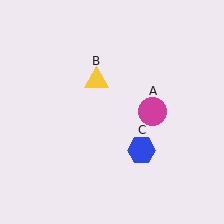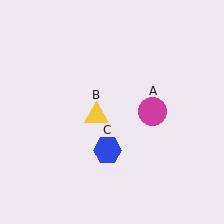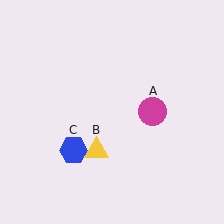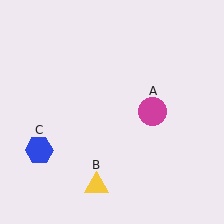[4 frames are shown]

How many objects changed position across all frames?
2 objects changed position: yellow triangle (object B), blue hexagon (object C).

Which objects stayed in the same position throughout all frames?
Magenta circle (object A) remained stationary.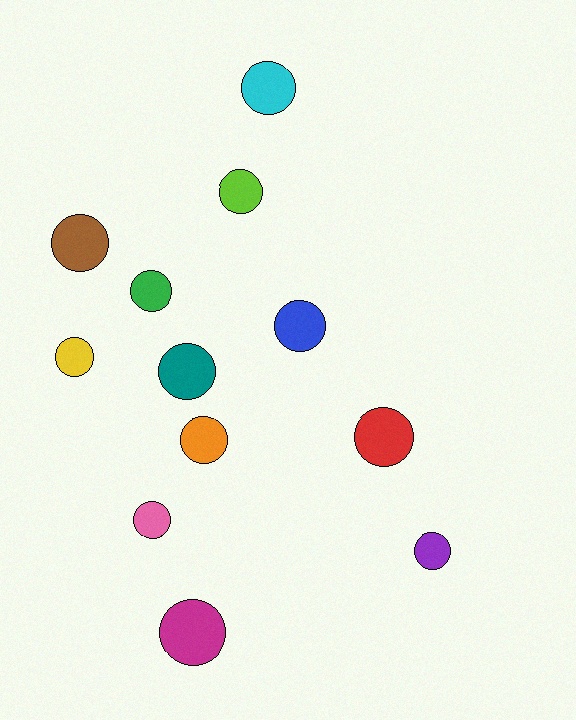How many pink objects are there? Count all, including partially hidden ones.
There is 1 pink object.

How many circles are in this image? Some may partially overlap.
There are 12 circles.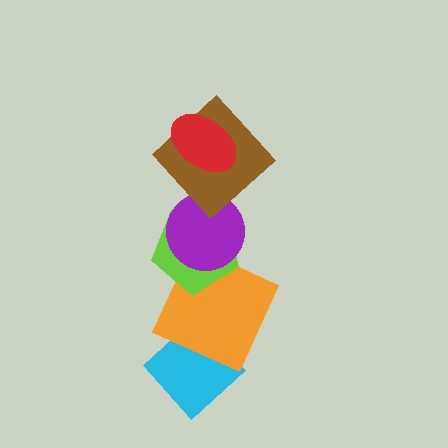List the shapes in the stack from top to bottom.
From top to bottom: the red ellipse, the brown diamond, the purple circle, the lime pentagon, the orange square, the cyan diamond.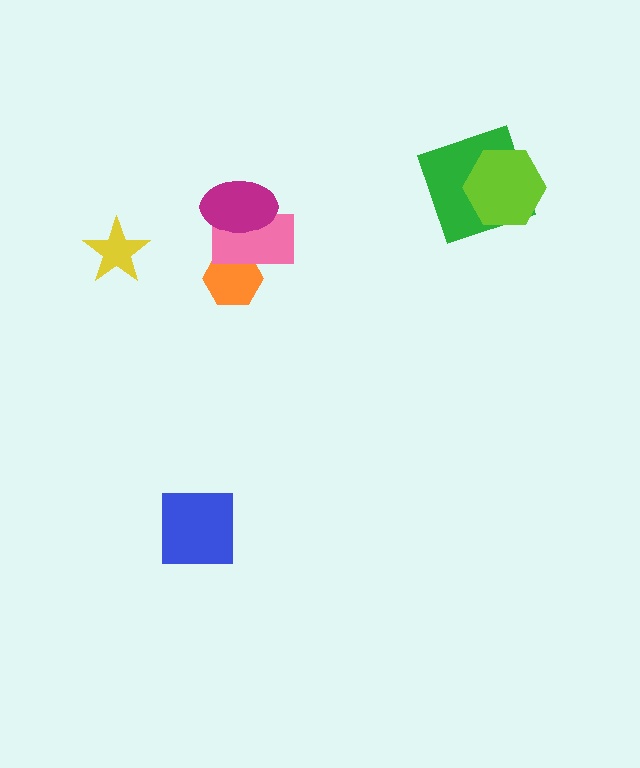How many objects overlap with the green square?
1 object overlaps with the green square.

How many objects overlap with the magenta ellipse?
1 object overlaps with the magenta ellipse.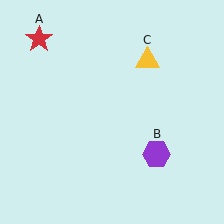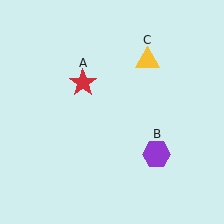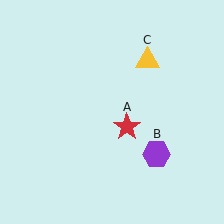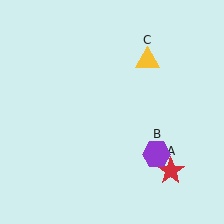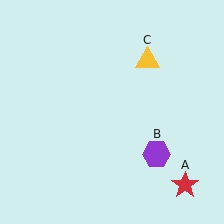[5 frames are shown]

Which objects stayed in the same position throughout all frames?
Purple hexagon (object B) and yellow triangle (object C) remained stationary.